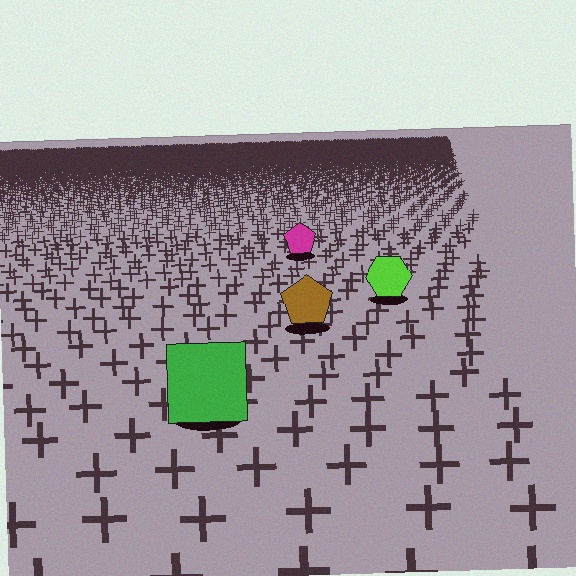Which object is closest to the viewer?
The green square is closest. The texture marks near it are larger and more spread out.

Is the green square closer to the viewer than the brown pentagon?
Yes. The green square is closer — you can tell from the texture gradient: the ground texture is coarser near it.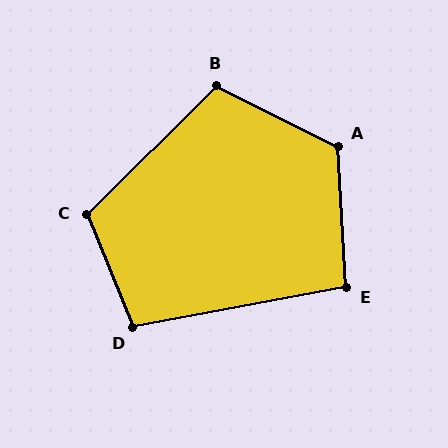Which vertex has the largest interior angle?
A, at approximately 120 degrees.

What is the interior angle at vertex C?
Approximately 112 degrees (obtuse).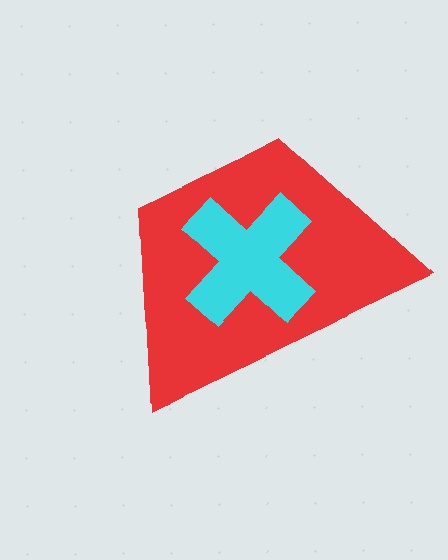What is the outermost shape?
The red trapezoid.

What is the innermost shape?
The cyan cross.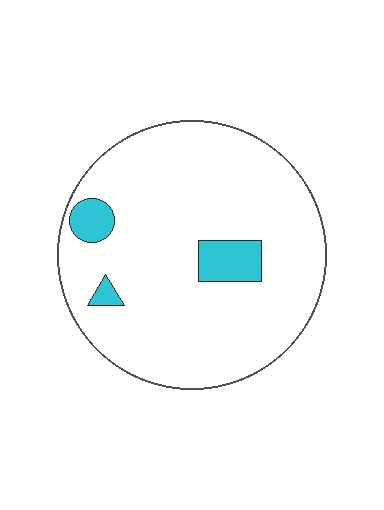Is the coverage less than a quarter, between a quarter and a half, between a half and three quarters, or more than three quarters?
Less than a quarter.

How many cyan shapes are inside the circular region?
3.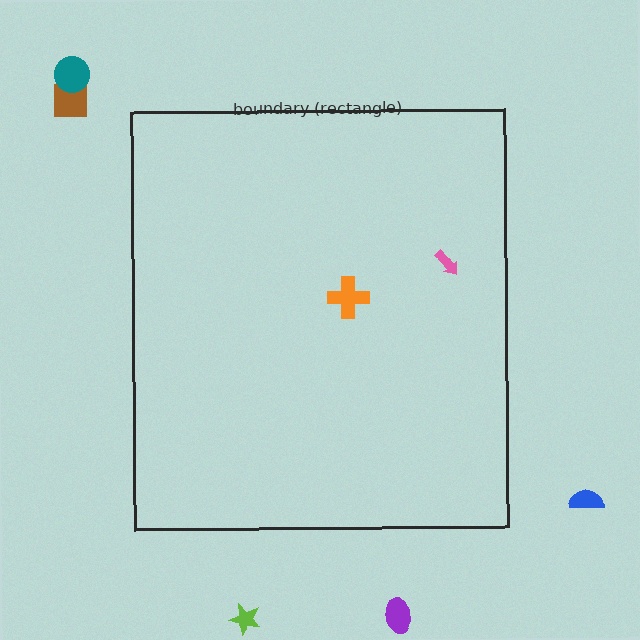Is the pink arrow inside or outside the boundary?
Inside.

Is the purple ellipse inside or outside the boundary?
Outside.